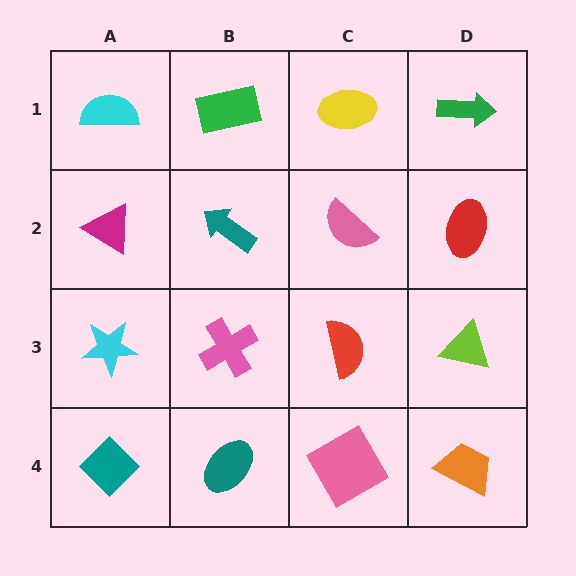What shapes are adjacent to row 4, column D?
A lime triangle (row 3, column D), a pink diamond (row 4, column C).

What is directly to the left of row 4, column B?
A teal diamond.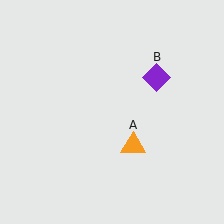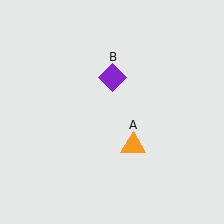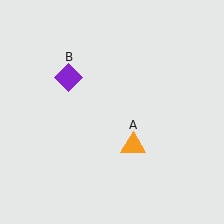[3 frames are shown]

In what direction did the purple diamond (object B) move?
The purple diamond (object B) moved left.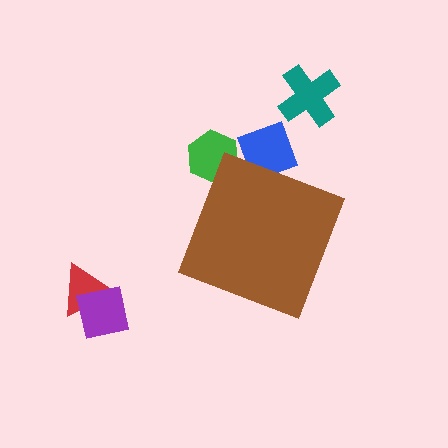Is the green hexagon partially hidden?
Yes, the green hexagon is partially hidden behind the brown diamond.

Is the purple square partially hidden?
No, the purple square is fully visible.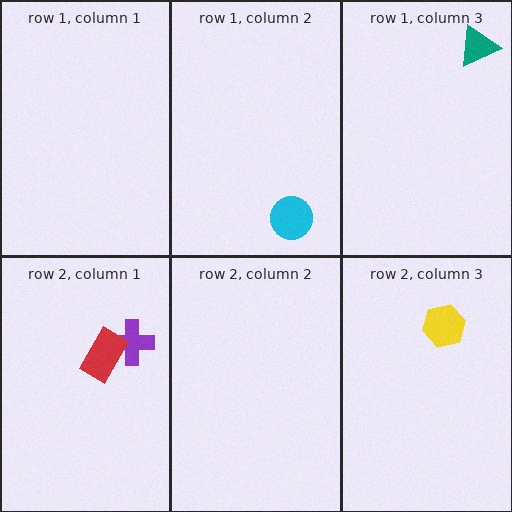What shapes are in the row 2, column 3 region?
The yellow hexagon.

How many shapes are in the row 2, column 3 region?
1.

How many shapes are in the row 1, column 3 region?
1.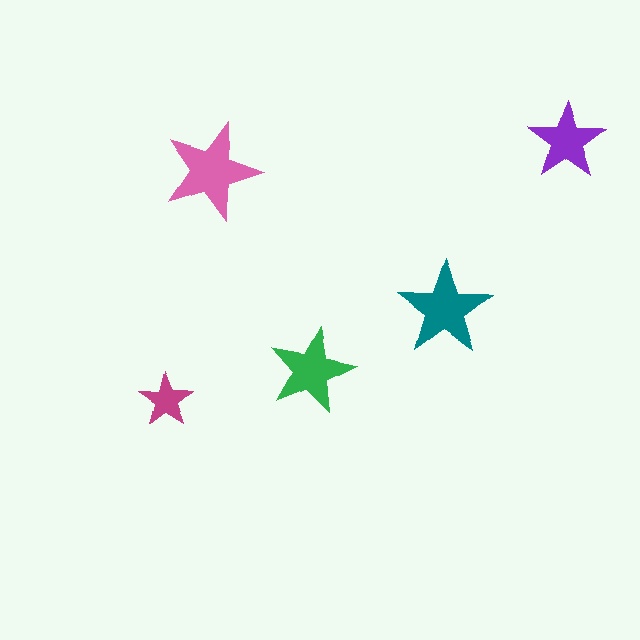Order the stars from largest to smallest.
the pink one, the teal one, the green one, the purple one, the magenta one.